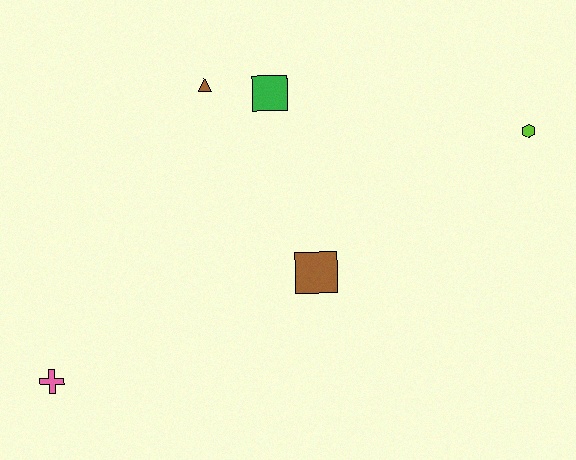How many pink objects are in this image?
There is 1 pink object.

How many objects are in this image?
There are 5 objects.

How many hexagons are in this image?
There is 1 hexagon.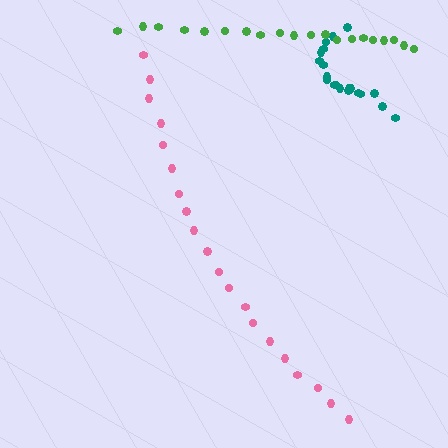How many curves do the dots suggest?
There are 3 distinct paths.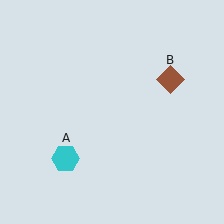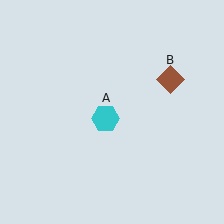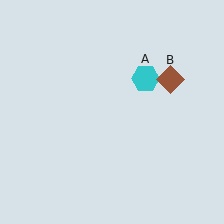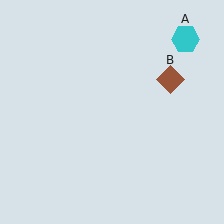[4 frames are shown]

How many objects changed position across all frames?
1 object changed position: cyan hexagon (object A).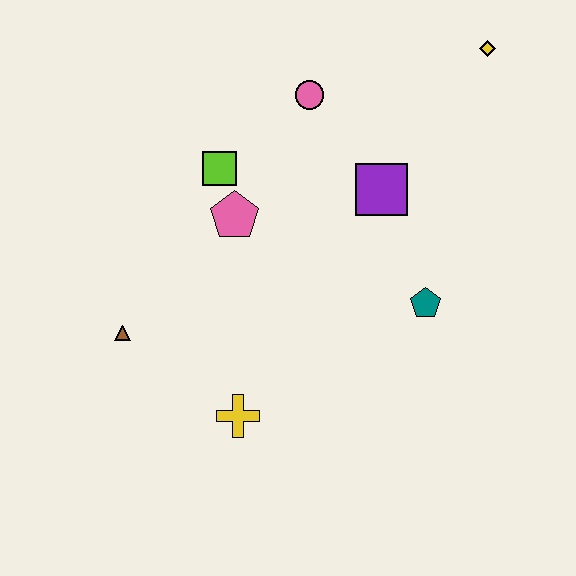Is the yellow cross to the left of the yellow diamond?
Yes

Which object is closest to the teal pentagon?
The purple square is closest to the teal pentagon.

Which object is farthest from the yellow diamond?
The brown triangle is farthest from the yellow diamond.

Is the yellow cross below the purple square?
Yes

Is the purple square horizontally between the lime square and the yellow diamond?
Yes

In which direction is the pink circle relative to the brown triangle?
The pink circle is above the brown triangle.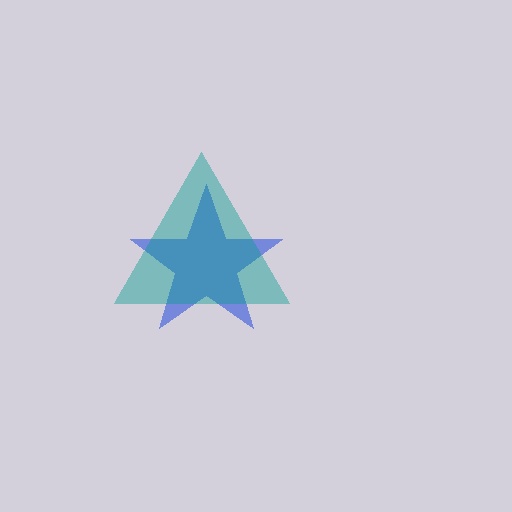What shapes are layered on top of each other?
The layered shapes are: a blue star, a teal triangle.